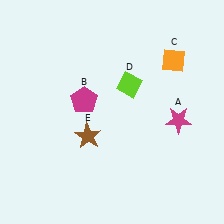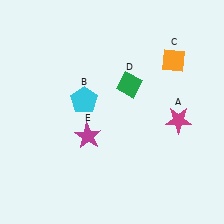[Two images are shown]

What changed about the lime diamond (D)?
In Image 1, D is lime. In Image 2, it changed to green.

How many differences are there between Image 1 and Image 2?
There are 3 differences between the two images.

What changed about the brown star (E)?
In Image 1, E is brown. In Image 2, it changed to magenta.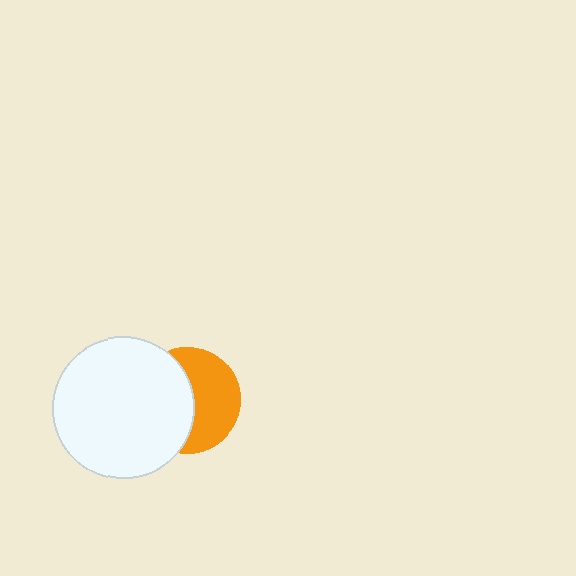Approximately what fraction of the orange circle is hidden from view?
Roughly 50% of the orange circle is hidden behind the white circle.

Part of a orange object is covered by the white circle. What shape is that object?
It is a circle.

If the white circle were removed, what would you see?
You would see the complete orange circle.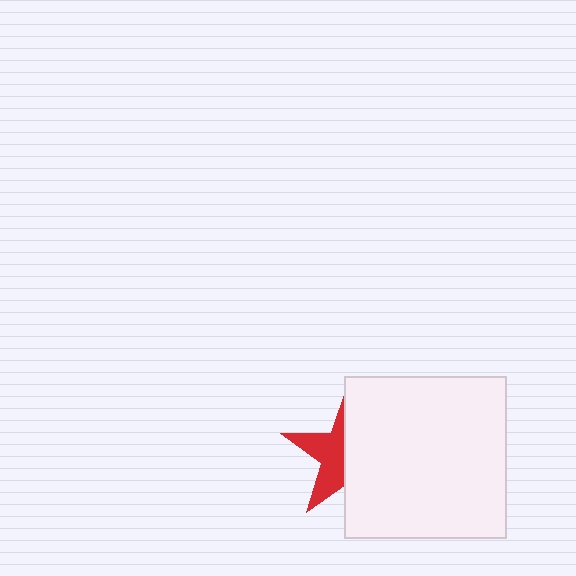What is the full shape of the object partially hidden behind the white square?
The partially hidden object is a red star.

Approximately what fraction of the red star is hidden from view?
Roughly 57% of the red star is hidden behind the white square.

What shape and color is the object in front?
The object in front is a white square.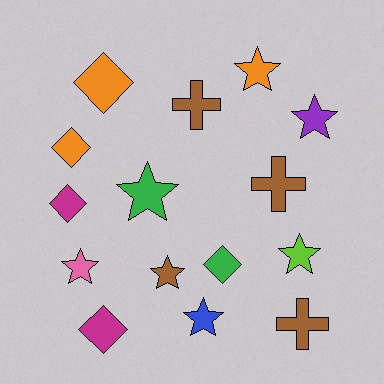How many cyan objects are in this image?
There are no cyan objects.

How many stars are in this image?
There are 7 stars.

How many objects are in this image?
There are 15 objects.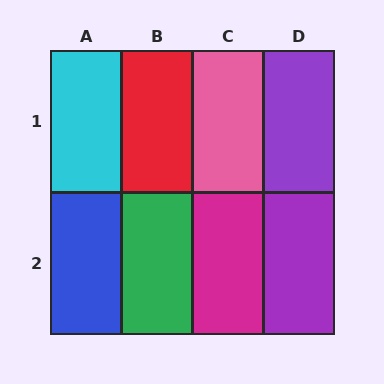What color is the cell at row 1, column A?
Cyan.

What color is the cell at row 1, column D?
Purple.